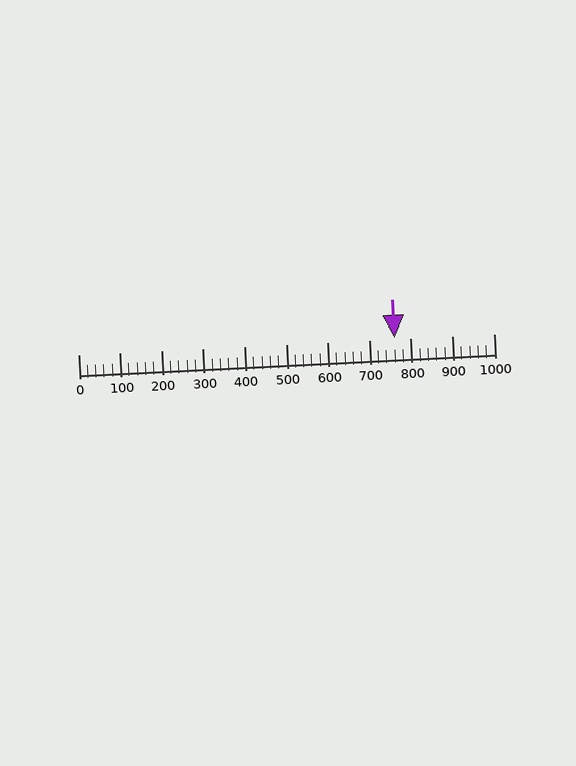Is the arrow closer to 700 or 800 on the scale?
The arrow is closer to 800.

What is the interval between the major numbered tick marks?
The major tick marks are spaced 100 units apart.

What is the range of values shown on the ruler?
The ruler shows values from 0 to 1000.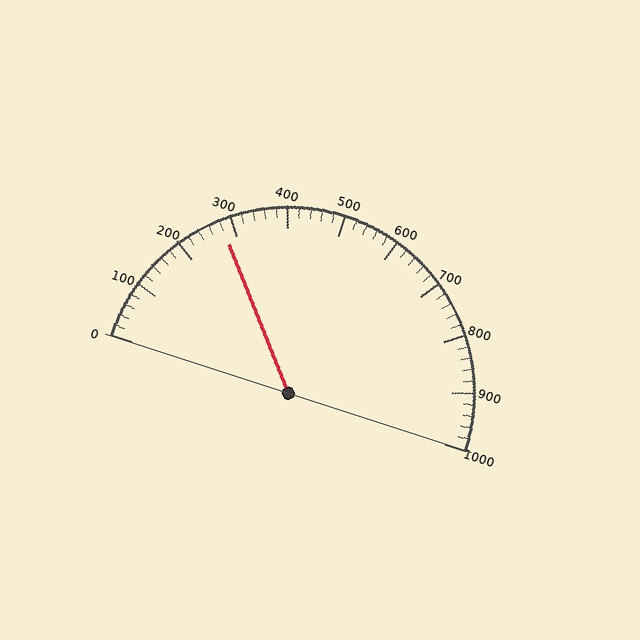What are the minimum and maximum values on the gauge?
The gauge ranges from 0 to 1000.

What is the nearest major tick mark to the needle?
The nearest major tick mark is 300.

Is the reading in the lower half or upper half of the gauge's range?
The reading is in the lower half of the range (0 to 1000).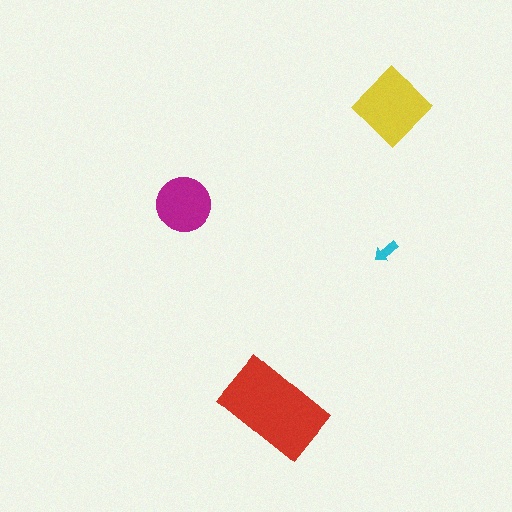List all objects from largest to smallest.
The red rectangle, the yellow diamond, the magenta circle, the cyan arrow.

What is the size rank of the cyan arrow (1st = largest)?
4th.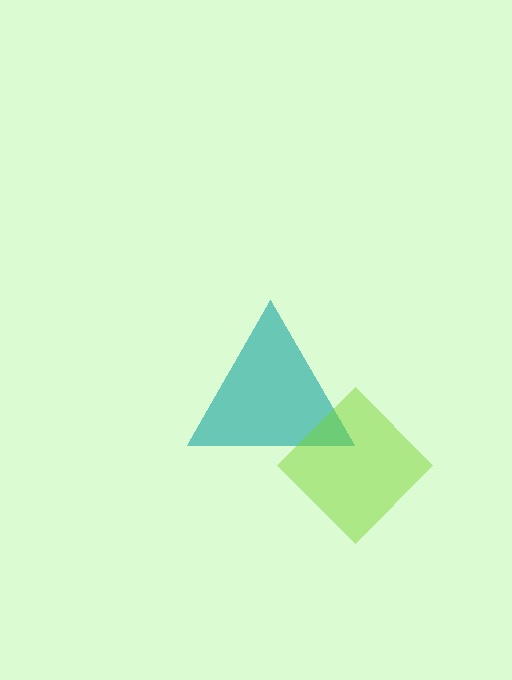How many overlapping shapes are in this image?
There are 2 overlapping shapes in the image.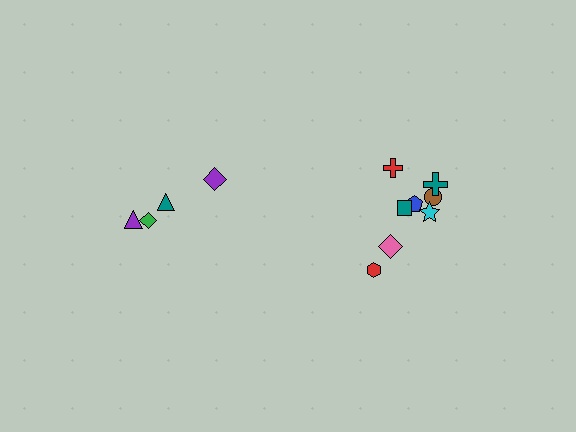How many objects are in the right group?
There are 8 objects.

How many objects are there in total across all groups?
There are 12 objects.